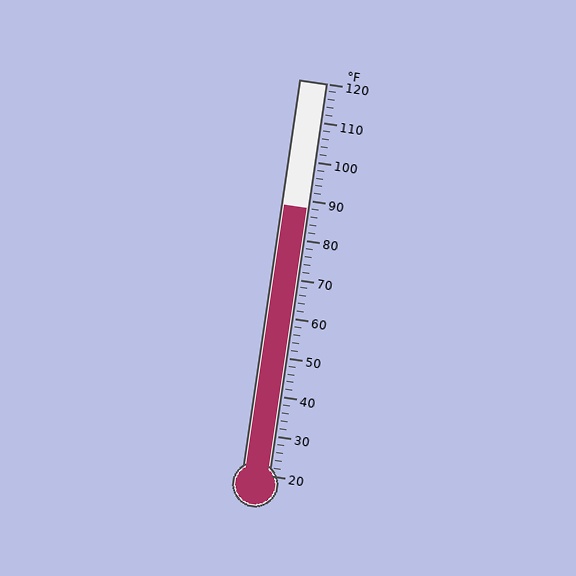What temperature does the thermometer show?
The thermometer shows approximately 88°F.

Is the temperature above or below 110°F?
The temperature is below 110°F.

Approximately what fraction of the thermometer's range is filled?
The thermometer is filled to approximately 70% of its range.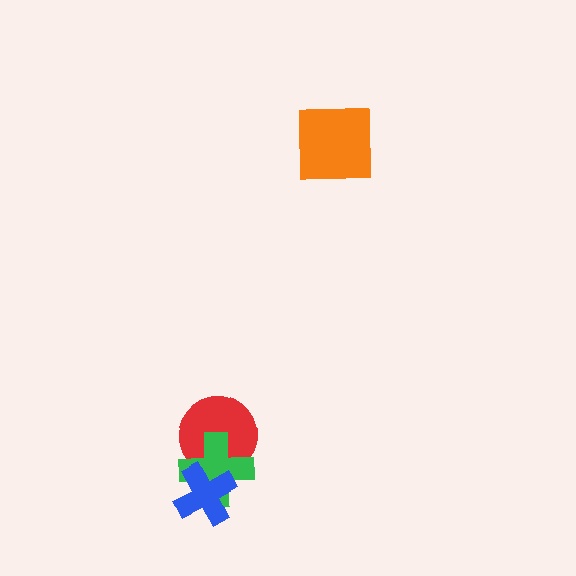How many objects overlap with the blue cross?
2 objects overlap with the blue cross.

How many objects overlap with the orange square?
0 objects overlap with the orange square.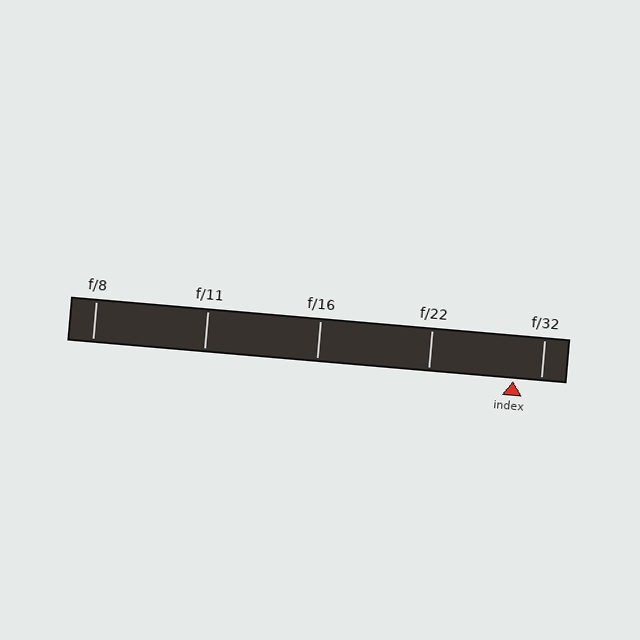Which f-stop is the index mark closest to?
The index mark is closest to f/32.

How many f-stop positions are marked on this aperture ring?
There are 5 f-stop positions marked.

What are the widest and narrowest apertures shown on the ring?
The widest aperture shown is f/8 and the narrowest is f/32.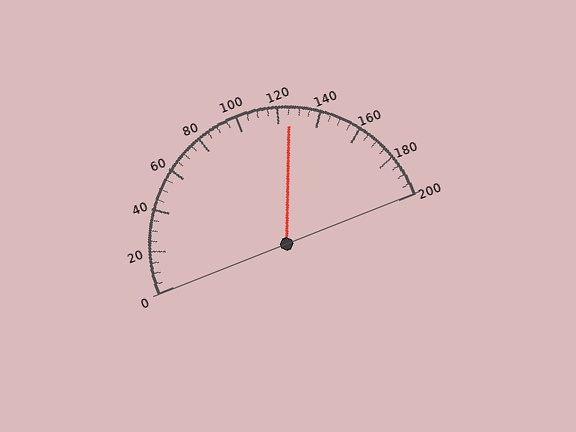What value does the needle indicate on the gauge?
The needle indicates approximately 125.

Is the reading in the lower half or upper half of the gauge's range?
The reading is in the upper half of the range (0 to 200).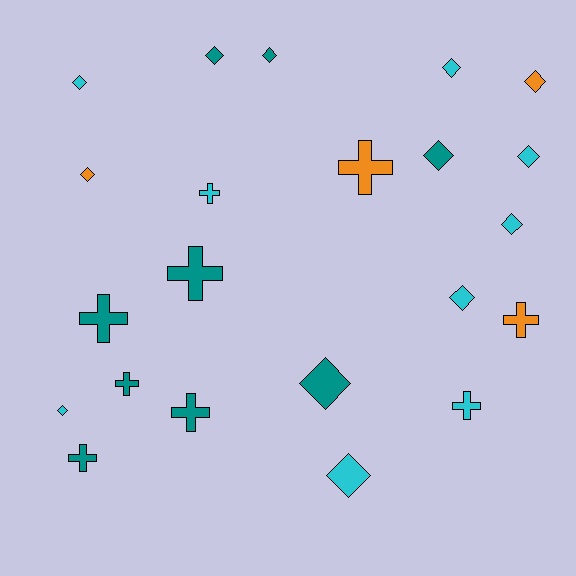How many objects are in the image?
There are 22 objects.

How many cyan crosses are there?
There are 2 cyan crosses.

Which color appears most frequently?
Teal, with 9 objects.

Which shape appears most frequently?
Diamond, with 13 objects.